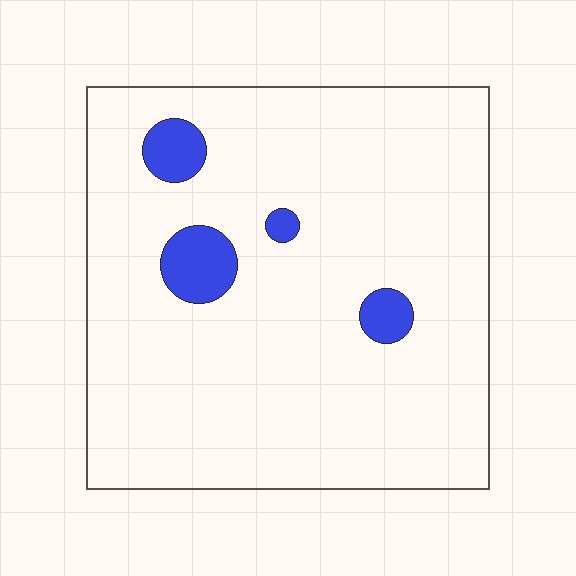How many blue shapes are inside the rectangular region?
4.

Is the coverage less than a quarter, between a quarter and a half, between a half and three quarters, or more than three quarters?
Less than a quarter.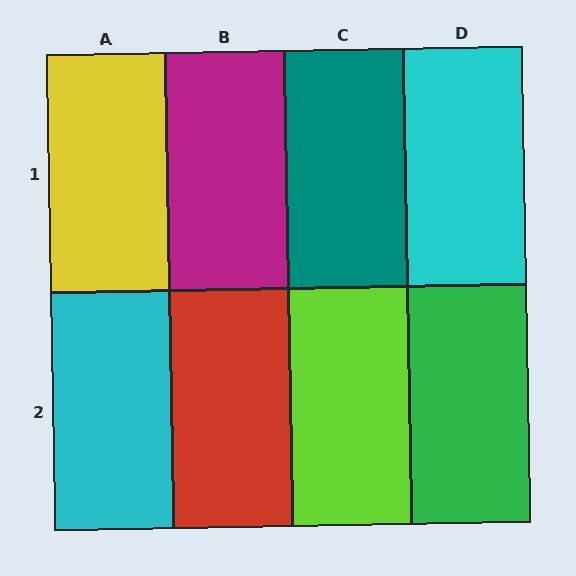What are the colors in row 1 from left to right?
Yellow, magenta, teal, cyan.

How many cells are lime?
1 cell is lime.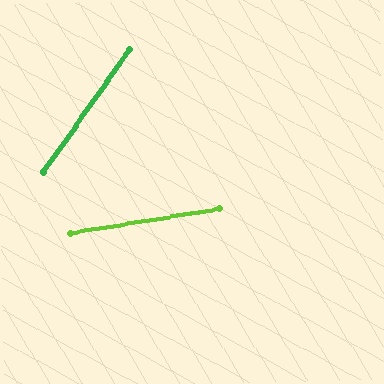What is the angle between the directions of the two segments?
Approximately 46 degrees.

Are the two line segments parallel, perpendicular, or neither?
Neither parallel nor perpendicular — they differ by about 46°.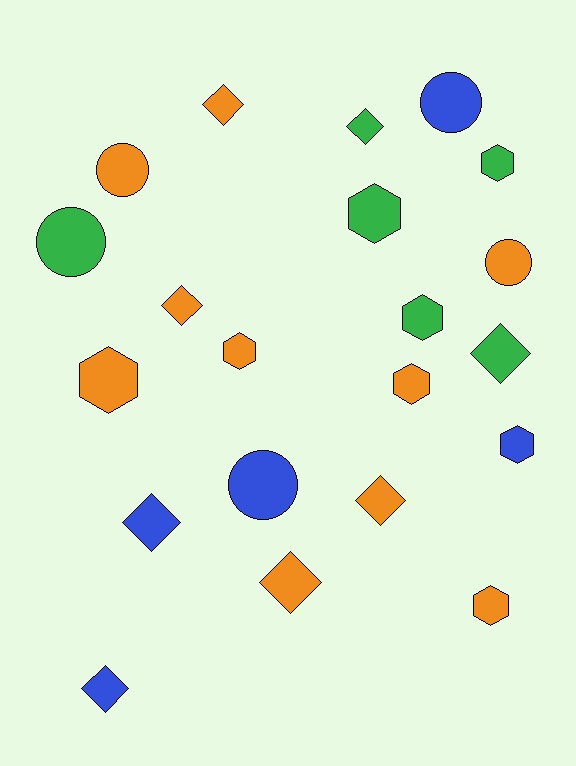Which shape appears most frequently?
Hexagon, with 8 objects.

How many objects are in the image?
There are 21 objects.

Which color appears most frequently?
Orange, with 10 objects.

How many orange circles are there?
There are 2 orange circles.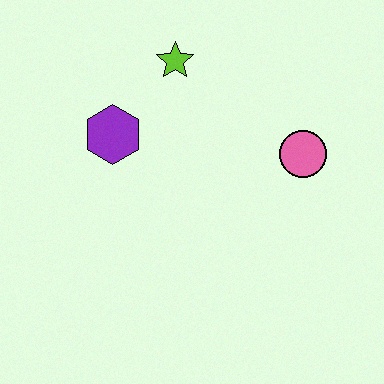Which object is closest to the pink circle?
The lime star is closest to the pink circle.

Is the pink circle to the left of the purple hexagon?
No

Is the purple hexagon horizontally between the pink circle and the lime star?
No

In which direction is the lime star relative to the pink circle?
The lime star is to the left of the pink circle.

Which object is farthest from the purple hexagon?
The pink circle is farthest from the purple hexagon.